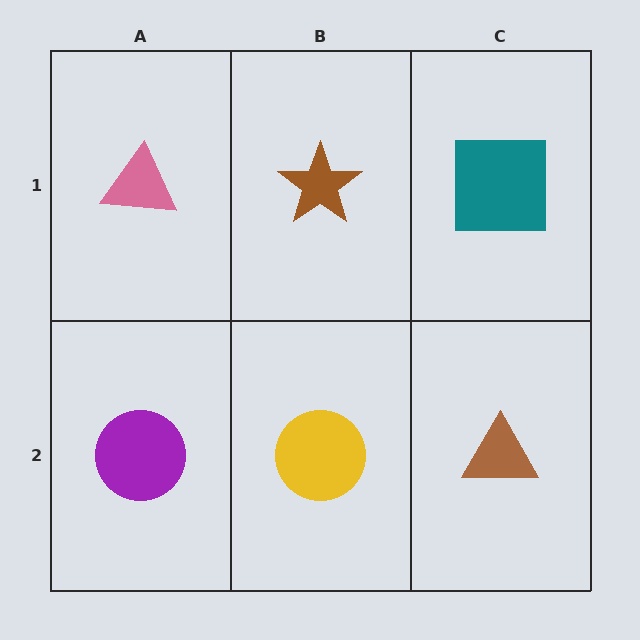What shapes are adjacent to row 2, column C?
A teal square (row 1, column C), a yellow circle (row 2, column B).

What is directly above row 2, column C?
A teal square.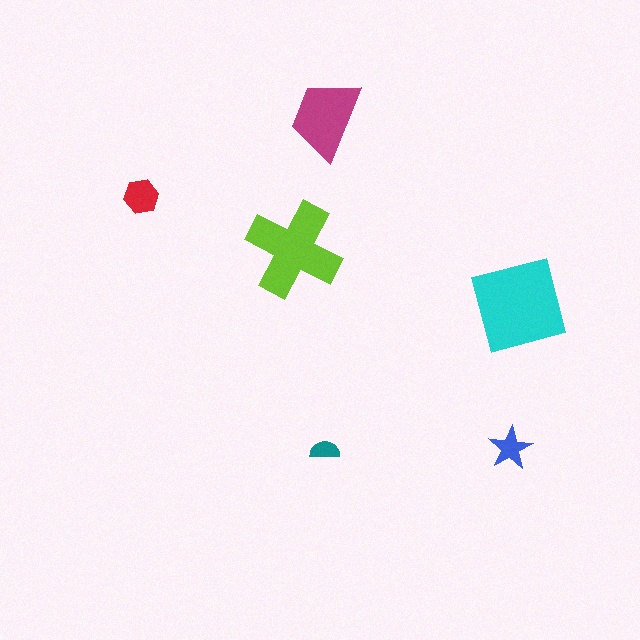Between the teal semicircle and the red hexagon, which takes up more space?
The red hexagon.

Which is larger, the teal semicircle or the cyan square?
The cyan square.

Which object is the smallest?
The teal semicircle.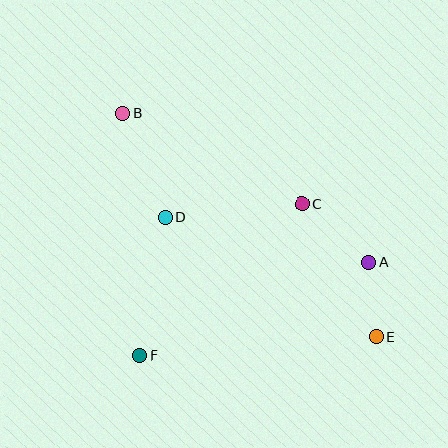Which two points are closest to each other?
Points A and E are closest to each other.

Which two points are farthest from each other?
Points B and E are farthest from each other.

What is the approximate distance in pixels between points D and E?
The distance between D and E is approximately 243 pixels.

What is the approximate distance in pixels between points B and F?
The distance between B and F is approximately 243 pixels.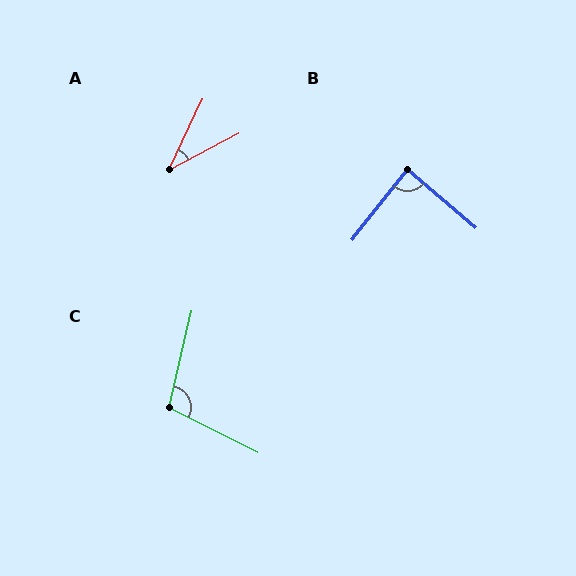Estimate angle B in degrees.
Approximately 88 degrees.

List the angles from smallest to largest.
A (36°), B (88°), C (104°).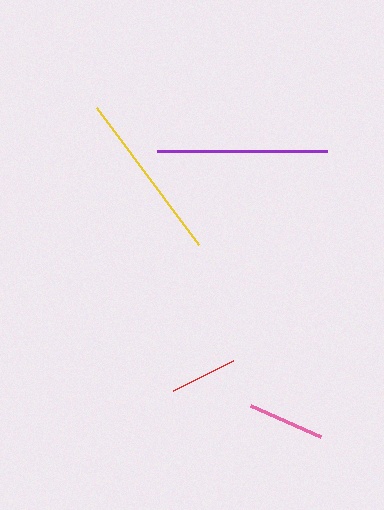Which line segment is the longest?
The yellow line is the longest at approximately 171 pixels.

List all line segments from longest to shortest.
From longest to shortest: yellow, purple, pink, red.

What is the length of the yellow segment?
The yellow segment is approximately 171 pixels long.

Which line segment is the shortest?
The red line is the shortest at approximately 67 pixels.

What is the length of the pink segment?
The pink segment is approximately 77 pixels long.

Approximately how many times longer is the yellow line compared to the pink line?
The yellow line is approximately 2.2 times the length of the pink line.